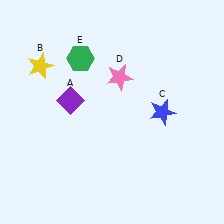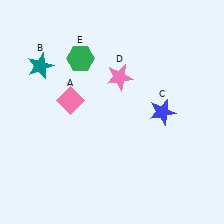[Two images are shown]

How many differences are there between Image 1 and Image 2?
There are 2 differences between the two images.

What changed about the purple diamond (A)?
In Image 1, A is purple. In Image 2, it changed to pink.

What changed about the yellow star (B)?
In Image 1, B is yellow. In Image 2, it changed to teal.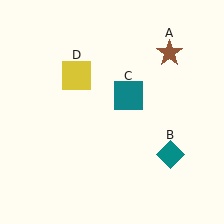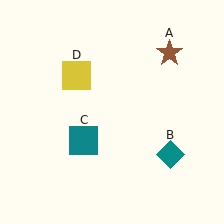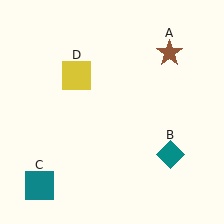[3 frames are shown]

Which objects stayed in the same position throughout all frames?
Brown star (object A) and teal diamond (object B) and yellow square (object D) remained stationary.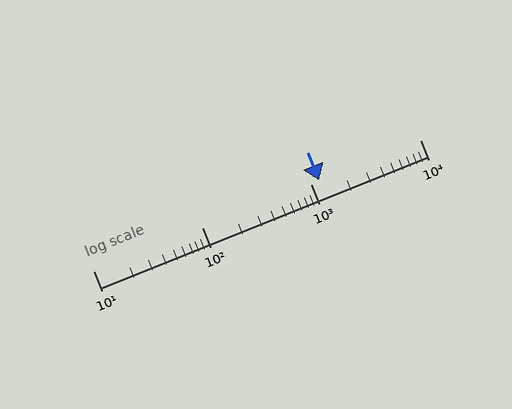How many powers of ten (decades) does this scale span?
The scale spans 3 decades, from 10 to 10000.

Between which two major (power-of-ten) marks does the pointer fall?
The pointer is between 1000 and 10000.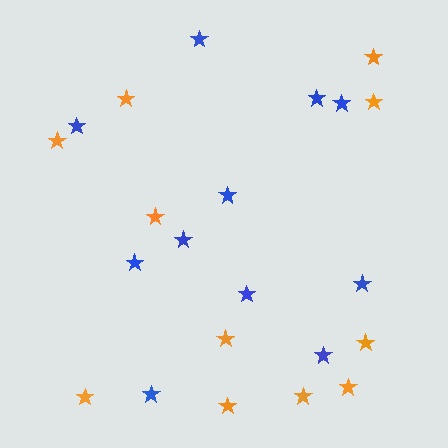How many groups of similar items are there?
There are 2 groups: one group of orange stars (11) and one group of blue stars (11).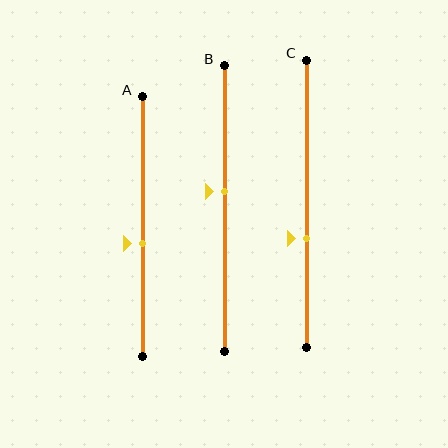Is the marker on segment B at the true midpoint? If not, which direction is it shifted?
No, the marker on segment B is shifted upward by about 6% of the segment length.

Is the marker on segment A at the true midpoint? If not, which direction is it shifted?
No, the marker on segment A is shifted downward by about 6% of the segment length.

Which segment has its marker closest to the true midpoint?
Segment B has its marker closest to the true midpoint.